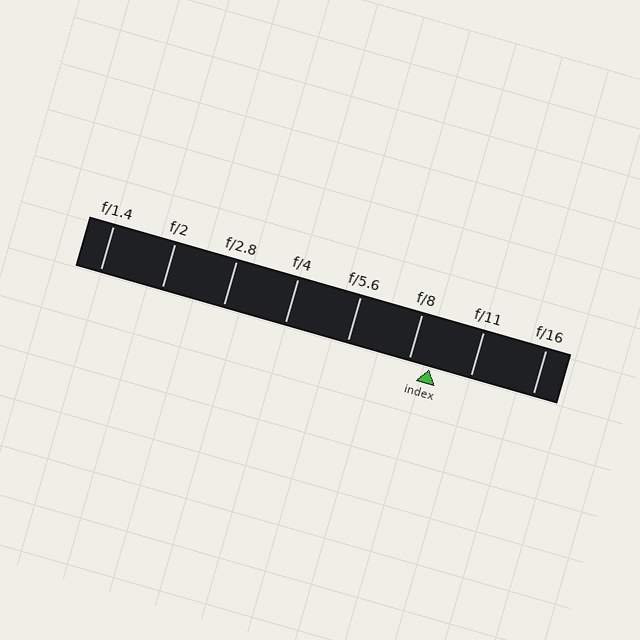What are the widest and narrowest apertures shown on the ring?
The widest aperture shown is f/1.4 and the narrowest is f/16.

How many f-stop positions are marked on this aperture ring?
There are 8 f-stop positions marked.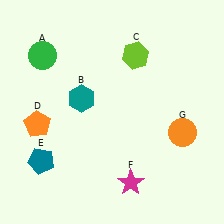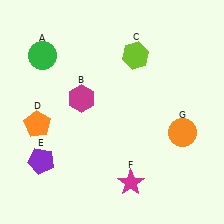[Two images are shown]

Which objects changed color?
B changed from teal to magenta. E changed from teal to purple.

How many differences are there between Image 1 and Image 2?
There are 2 differences between the two images.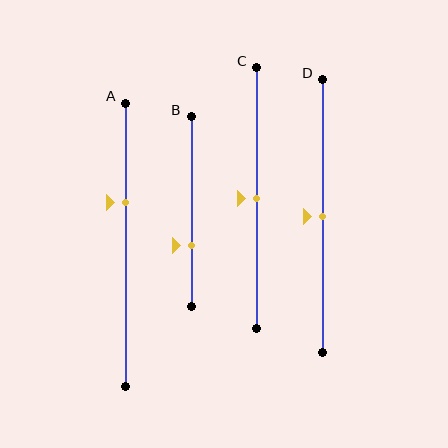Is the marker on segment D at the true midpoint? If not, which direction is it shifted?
Yes, the marker on segment D is at the true midpoint.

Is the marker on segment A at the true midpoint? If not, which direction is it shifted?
No, the marker on segment A is shifted upward by about 15% of the segment length.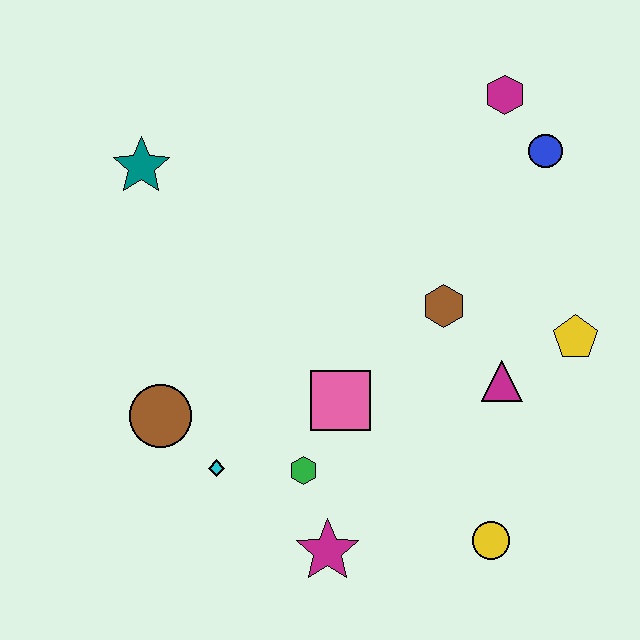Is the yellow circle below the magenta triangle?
Yes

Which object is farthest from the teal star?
The yellow circle is farthest from the teal star.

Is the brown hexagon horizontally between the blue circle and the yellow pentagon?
No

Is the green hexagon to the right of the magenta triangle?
No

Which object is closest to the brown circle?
The cyan diamond is closest to the brown circle.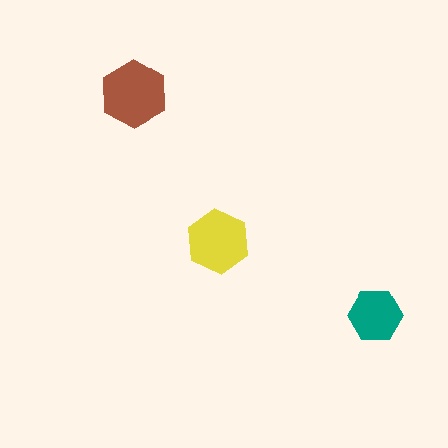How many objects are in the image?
There are 3 objects in the image.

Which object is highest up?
The brown hexagon is topmost.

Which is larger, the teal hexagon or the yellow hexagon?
The yellow one.